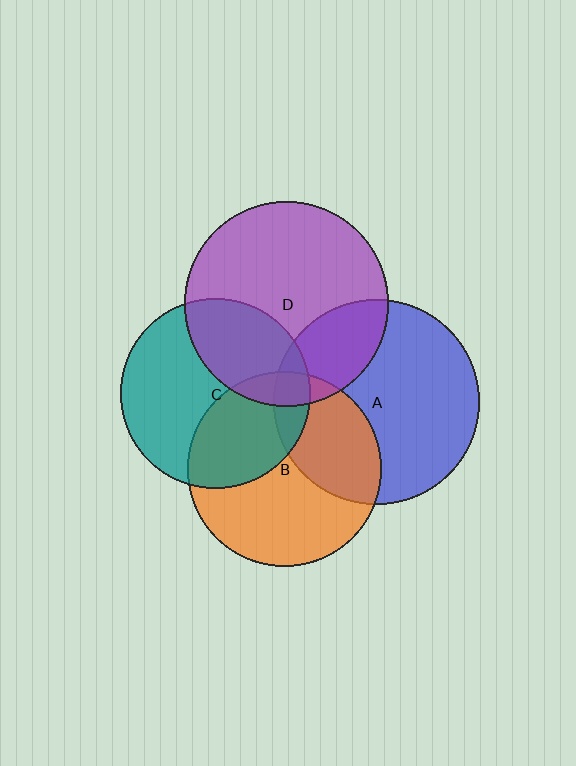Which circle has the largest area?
Circle A (blue).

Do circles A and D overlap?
Yes.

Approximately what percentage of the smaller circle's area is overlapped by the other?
Approximately 25%.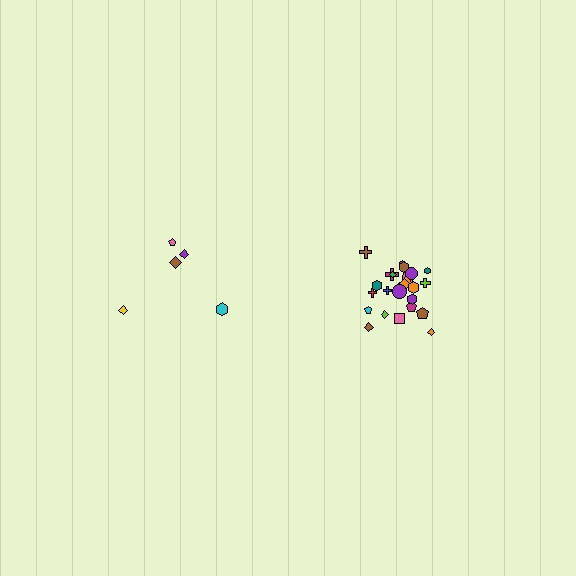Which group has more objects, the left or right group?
The right group.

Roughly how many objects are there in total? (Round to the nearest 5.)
Roughly 30 objects in total.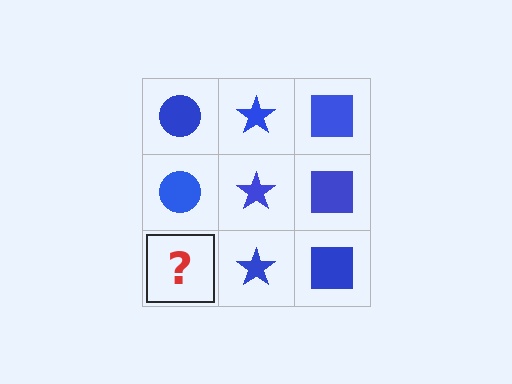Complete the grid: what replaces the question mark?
The question mark should be replaced with a blue circle.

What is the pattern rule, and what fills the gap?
The rule is that each column has a consistent shape. The gap should be filled with a blue circle.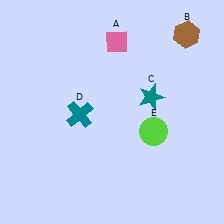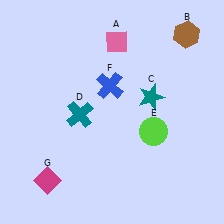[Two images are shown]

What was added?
A blue cross (F), a magenta diamond (G) were added in Image 2.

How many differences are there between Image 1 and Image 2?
There are 2 differences between the two images.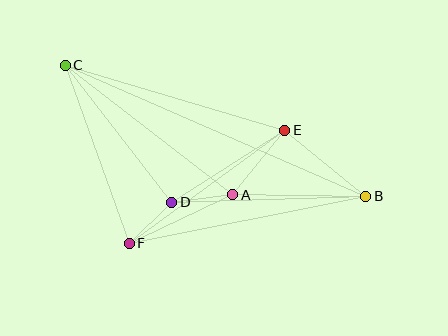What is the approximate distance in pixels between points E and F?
The distance between E and F is approximately 192 pixels.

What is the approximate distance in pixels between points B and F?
The distance between B and F is approximately 241 pixels.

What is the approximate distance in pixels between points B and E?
The distance between B and E is approximately 105 pixels.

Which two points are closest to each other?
Points D and F are closest to each other.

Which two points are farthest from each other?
Points B and C are farthest from each other.